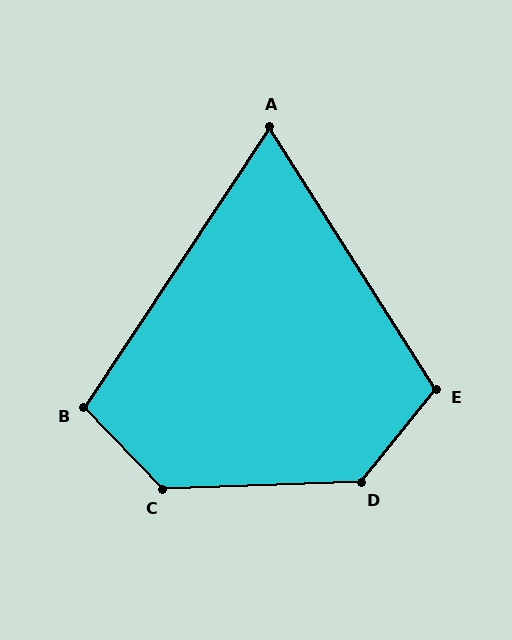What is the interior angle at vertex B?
Approximately 102 degrees (obtuse).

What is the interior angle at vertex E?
Approximately 108 degrees (obtuse).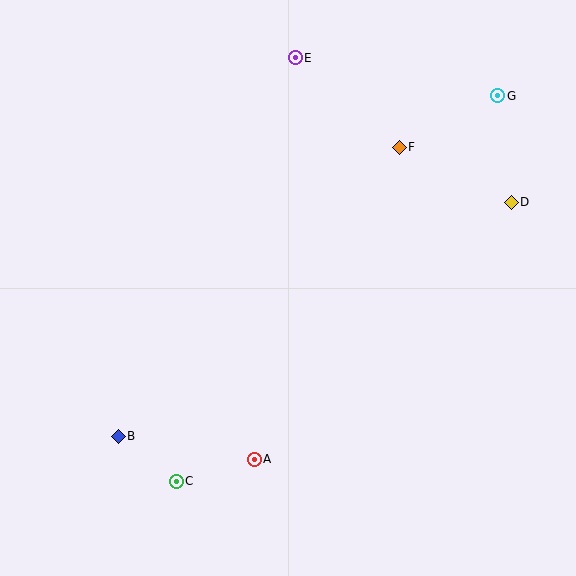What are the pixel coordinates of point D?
Point D is at (511, 202).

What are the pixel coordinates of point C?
Point C is at (176, 481).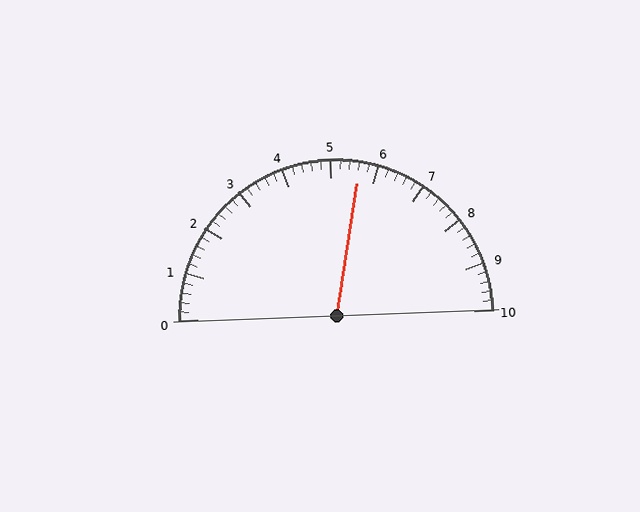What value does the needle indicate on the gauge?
The needle indicates approximately 5.6.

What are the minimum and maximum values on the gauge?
The gauge ranges from 0 to 10.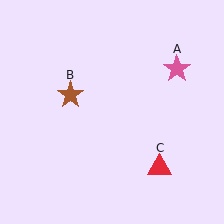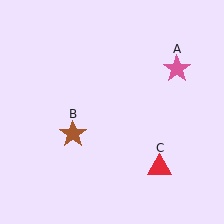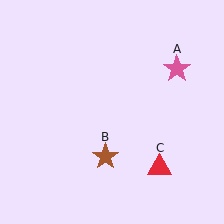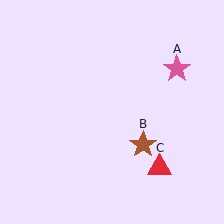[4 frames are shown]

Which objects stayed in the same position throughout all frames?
Pink star (object A) and red triangle (object C) remained stationary.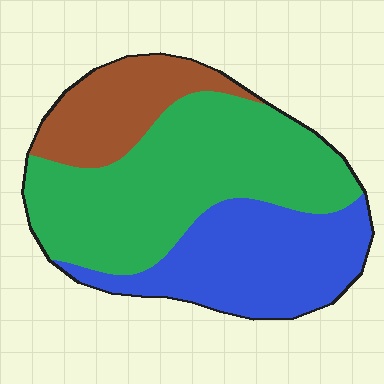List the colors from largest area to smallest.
From largest to smallest: green, blue, brown.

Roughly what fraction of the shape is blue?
Blue covers roughly 30% of the shape.